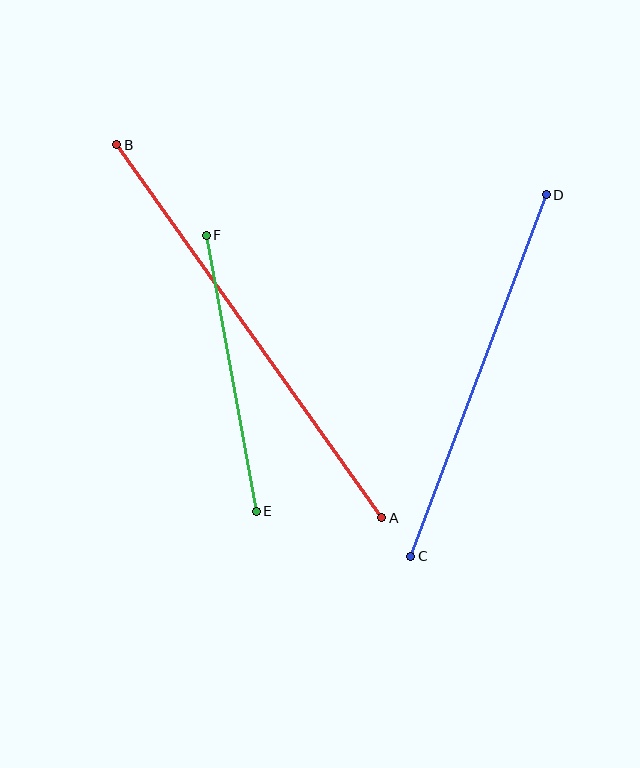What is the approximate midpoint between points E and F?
The midpoint is at approximately (231, 373) pixels.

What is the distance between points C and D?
The distance is approximately 386 pixels.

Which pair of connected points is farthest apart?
Points A and B are farthest apart.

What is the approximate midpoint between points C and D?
The midpoint is at approximately (478, 375) pixels.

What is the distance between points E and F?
The distance is approximately 281 pixels.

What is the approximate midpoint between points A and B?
The midpoint is at approximately (249, 331) pixels.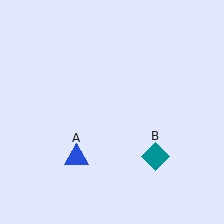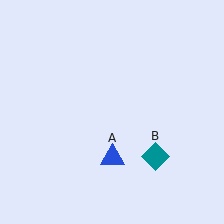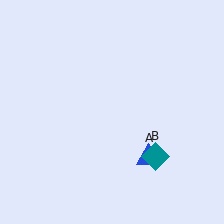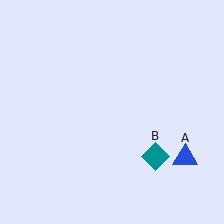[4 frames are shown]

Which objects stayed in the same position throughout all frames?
Teal diamond (object B) remained stationary.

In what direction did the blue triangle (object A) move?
The blue triangle (object A) moved right.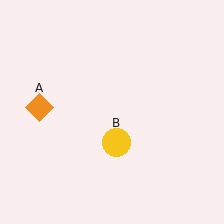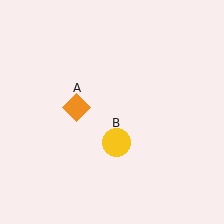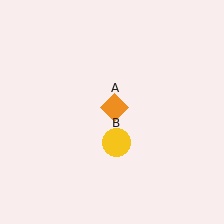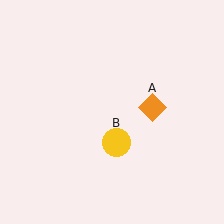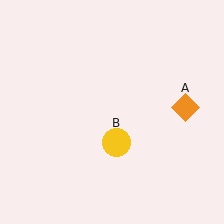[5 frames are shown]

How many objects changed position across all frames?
1 object changed position: orange diamond (object A).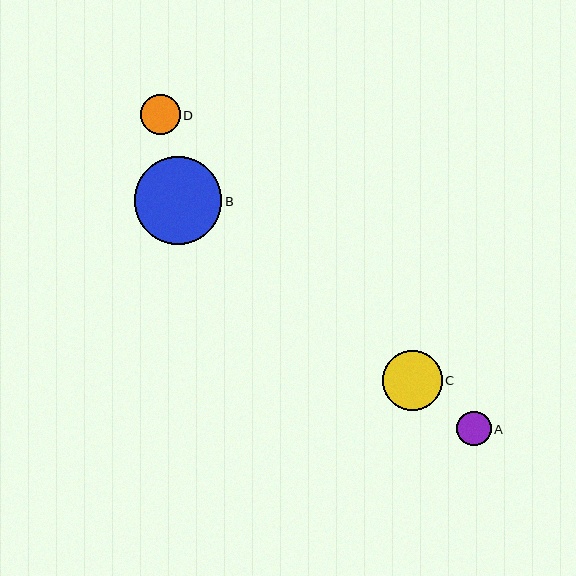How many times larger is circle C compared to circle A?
Circle C is approximately 1.7 times the size of circle A.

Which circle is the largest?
Circle B is the largest with a size of approximately 88 pixels.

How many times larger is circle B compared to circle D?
Circle B is approximately 2.2 times the size of circle D.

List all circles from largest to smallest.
From largest to smallest: B, C, D, A.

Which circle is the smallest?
Circle A is the smallest with a size of approximately 35 pixels.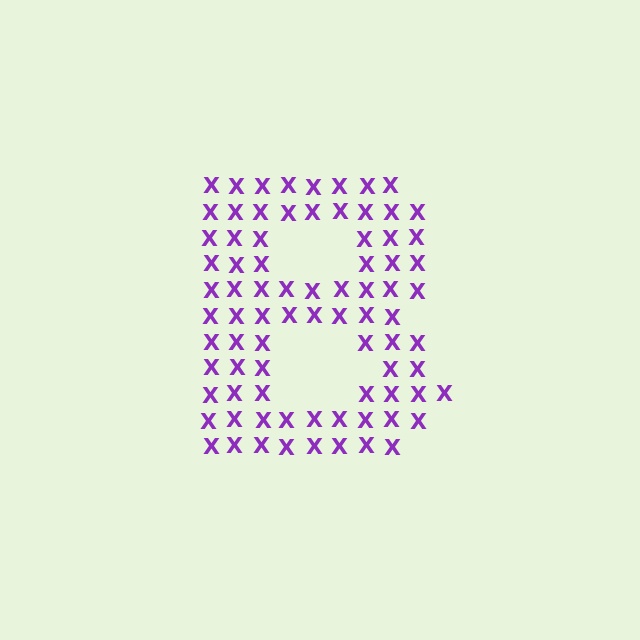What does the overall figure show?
The overall figure shows the letter B.